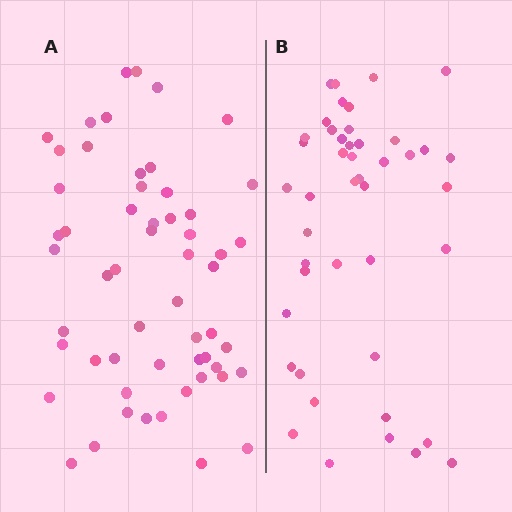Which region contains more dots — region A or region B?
Region A (the left region) has more dots.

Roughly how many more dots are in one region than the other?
Region A has roughly 12 or so more dots than region B.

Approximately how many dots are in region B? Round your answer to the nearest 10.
About 40 dots. (The exact count is 45, which rounds to 40.)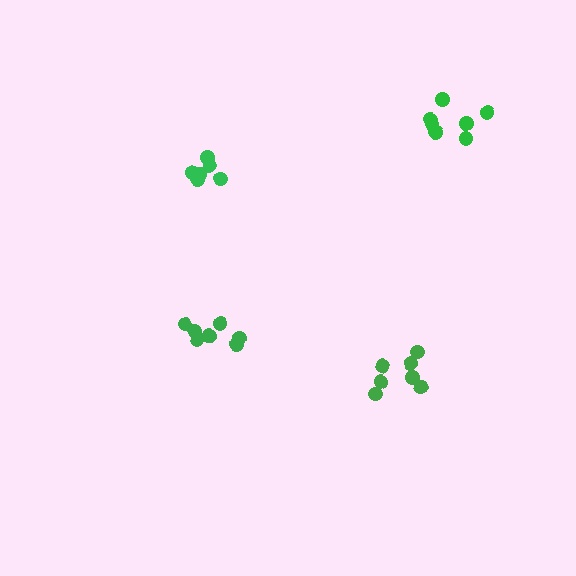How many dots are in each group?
Group 1: 6 dots, Group 2: 7 dots, Group 3: 7 dots, Group 4: 7 dots (27 total).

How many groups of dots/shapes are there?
There are 4 groups.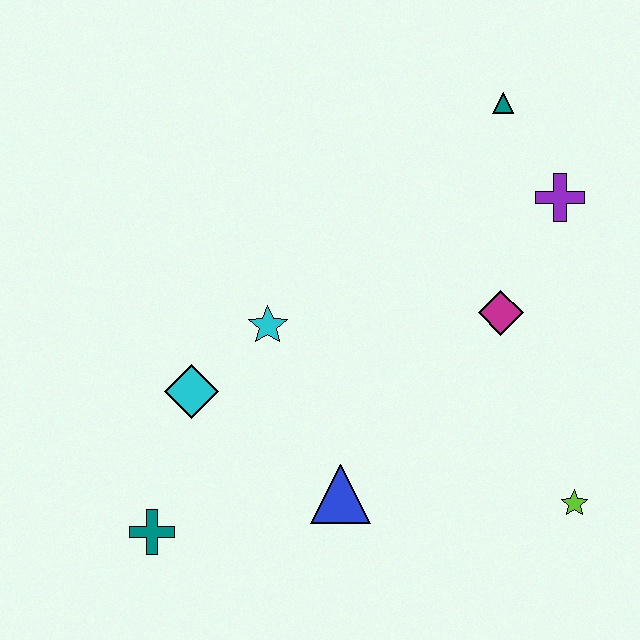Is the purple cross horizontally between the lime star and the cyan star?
Yes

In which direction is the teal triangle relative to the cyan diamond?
The teal triangle is to the right of the cyan diamond.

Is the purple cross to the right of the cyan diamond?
Yes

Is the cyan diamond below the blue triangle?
No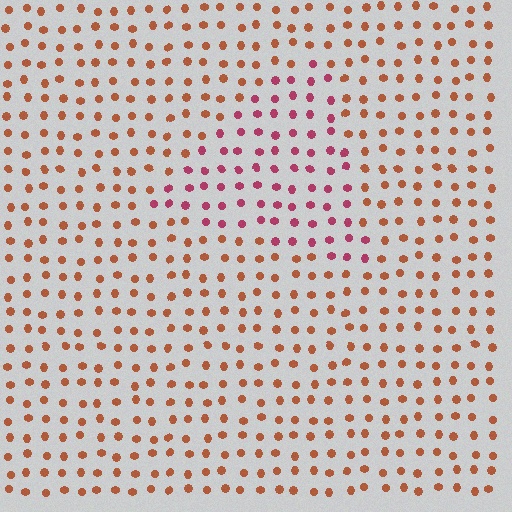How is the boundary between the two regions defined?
The boundary is defined purely by a slight shift in hue (about 39 degrees). Spacing, size, and orientation are identical on both sides.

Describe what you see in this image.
The image is filled with small brown elements in a uniform arrangement. A triangle-shaped region is visible where the elements are tinted to a slightly different hue, forming a subtle color boundary.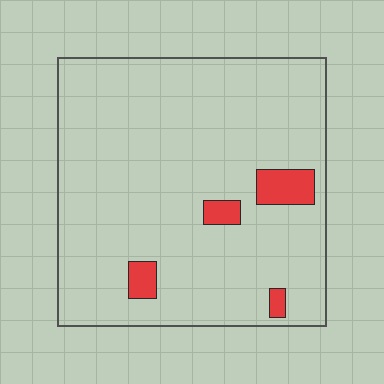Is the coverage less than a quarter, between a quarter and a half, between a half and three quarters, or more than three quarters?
Less than a quarter.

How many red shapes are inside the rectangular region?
4.